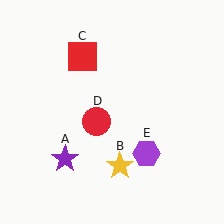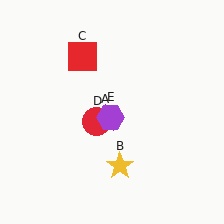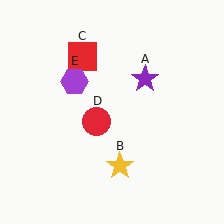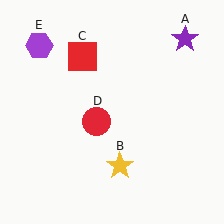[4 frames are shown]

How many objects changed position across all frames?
2 objects changed position: purple star (object A), purple hexagon (object E).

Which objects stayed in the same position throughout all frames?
Yellow star (object B) and red square (object C) and red circle (object D) remained stationary.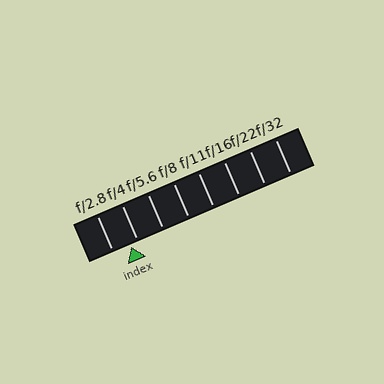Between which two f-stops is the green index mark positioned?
The index mark is between f/2.8 and f/4.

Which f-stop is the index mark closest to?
The index mark is closest to f/4.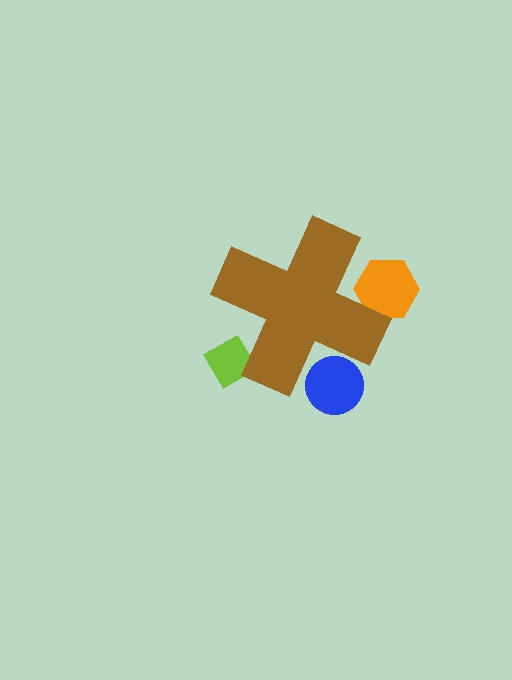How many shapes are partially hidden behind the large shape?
3 shapes are partially hidden.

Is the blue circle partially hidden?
Yes, the blue circle is partially hidden behind the brown cross.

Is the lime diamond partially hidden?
Yes, the lime diamond is partially hidden behind the brown cross.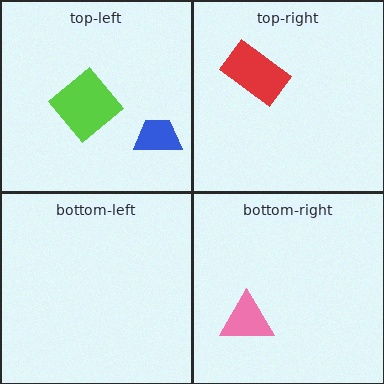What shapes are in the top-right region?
The red rectangle.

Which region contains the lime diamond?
The top-left region.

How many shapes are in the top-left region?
2.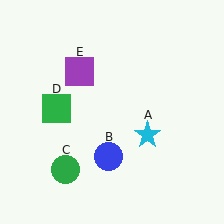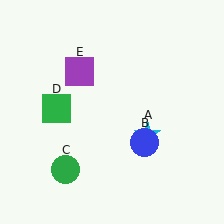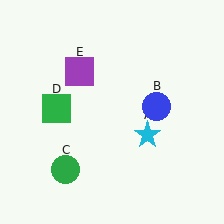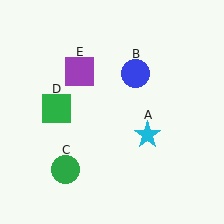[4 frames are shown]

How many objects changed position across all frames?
1 object changed position: blue circle (object B).